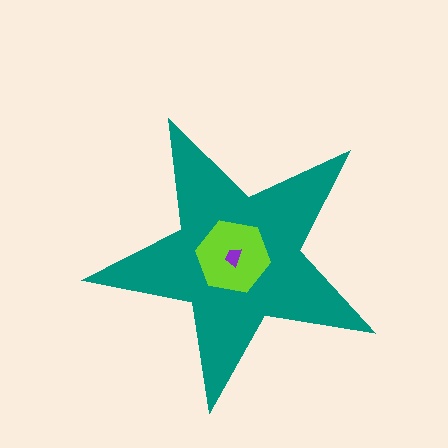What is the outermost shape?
The teal star.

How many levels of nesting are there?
3.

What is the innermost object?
The purple trapezoid.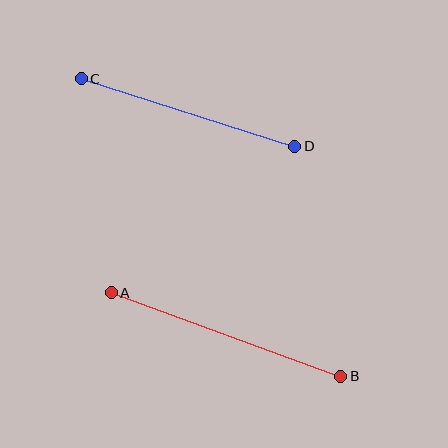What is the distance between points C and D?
The distance is approximately 224 pixels.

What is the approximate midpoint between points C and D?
The midpoint is at approximately (188, 112) pixels.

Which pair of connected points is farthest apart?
Points A and B are farthest apart.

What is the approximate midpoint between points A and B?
The midpoint is at approximately (226, 335) pixels.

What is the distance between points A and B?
The distance is approximately 244 pixels.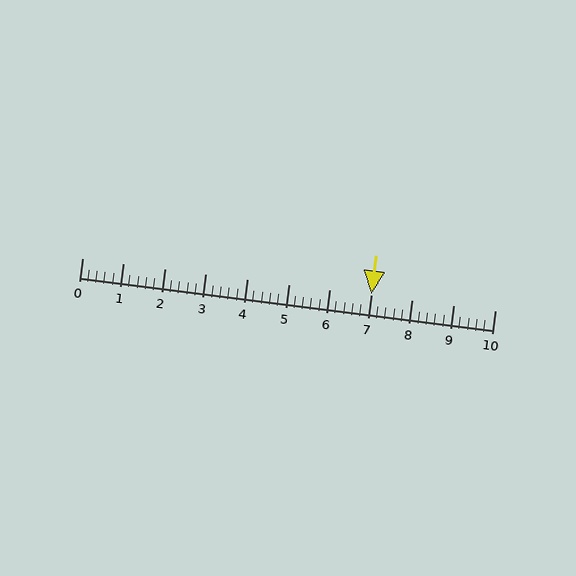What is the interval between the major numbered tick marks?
The major tick marks are spaced 1 units apart.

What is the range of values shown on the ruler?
The ruler shows values from 0 to 10.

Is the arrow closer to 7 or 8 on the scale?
The arrow is closer to 7.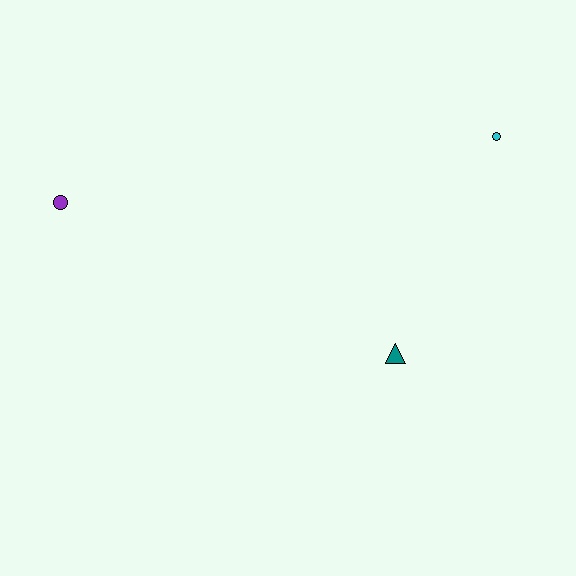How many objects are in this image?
There are 3 objects.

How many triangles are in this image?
There is 1 triangle.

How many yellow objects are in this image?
There are no yellow objects.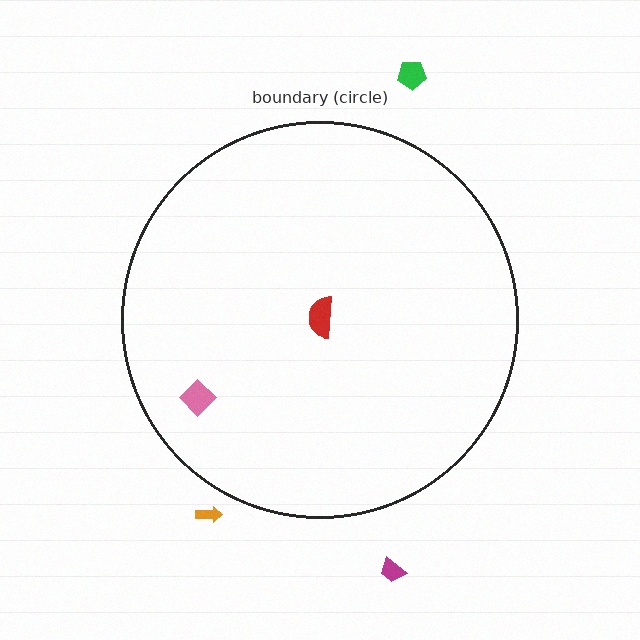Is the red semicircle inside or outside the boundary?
Inside.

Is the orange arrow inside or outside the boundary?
Outside.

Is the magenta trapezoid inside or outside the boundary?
Outside.